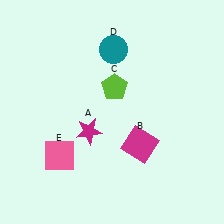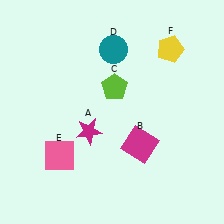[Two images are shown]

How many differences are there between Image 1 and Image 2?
There is 1 difference between the two images.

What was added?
A yellow pentagon (F) was added in Image 2.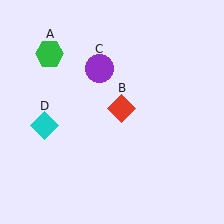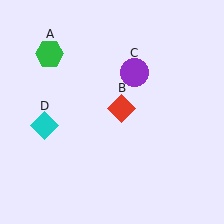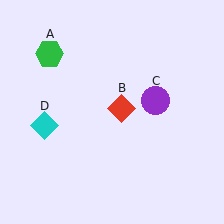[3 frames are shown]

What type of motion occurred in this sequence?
The purple circle (object C) rotated clockwise around the center of the scene.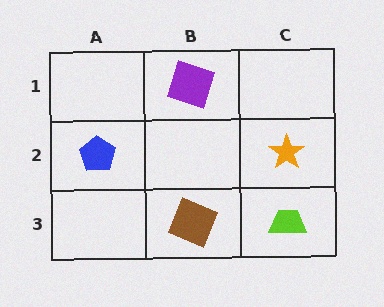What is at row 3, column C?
A lime trapezoid.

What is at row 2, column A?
A blue pentagon.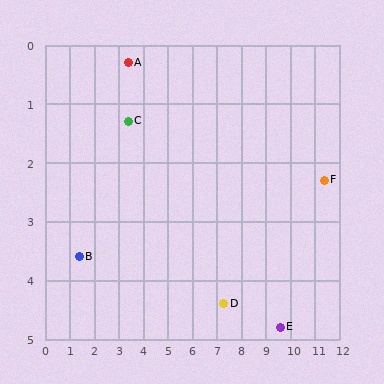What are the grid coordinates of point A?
Point A is at approximately (3.4, 0.3).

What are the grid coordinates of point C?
Point C is at approximately (3.4, 1.3).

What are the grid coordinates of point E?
Point E is at approximately (9.6, 4.8).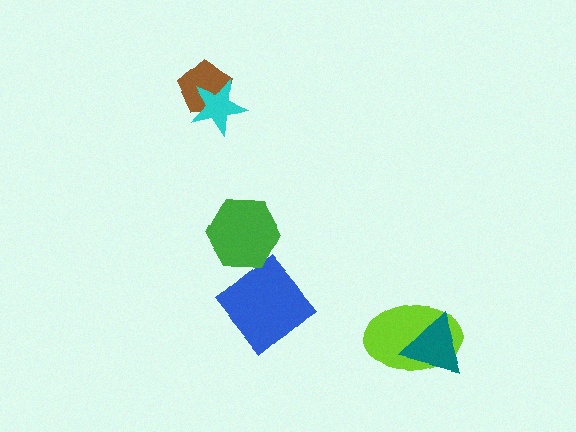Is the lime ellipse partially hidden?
Yes, it is partially covered by another shape.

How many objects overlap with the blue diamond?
0 objects overlap with the blue diamond.